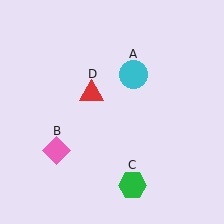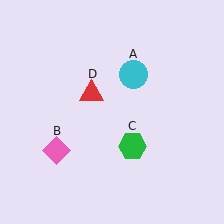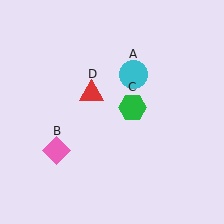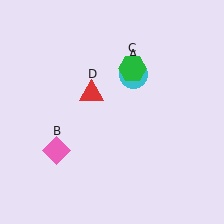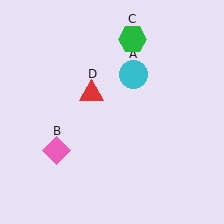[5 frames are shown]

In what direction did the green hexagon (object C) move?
The green hexagon (object C) moved up.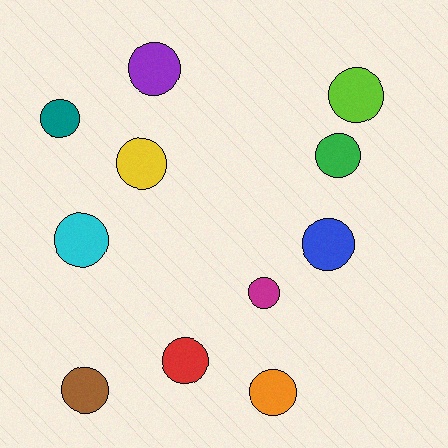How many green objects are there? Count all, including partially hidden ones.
There is 1 green object.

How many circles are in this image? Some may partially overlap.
There are 11 circles.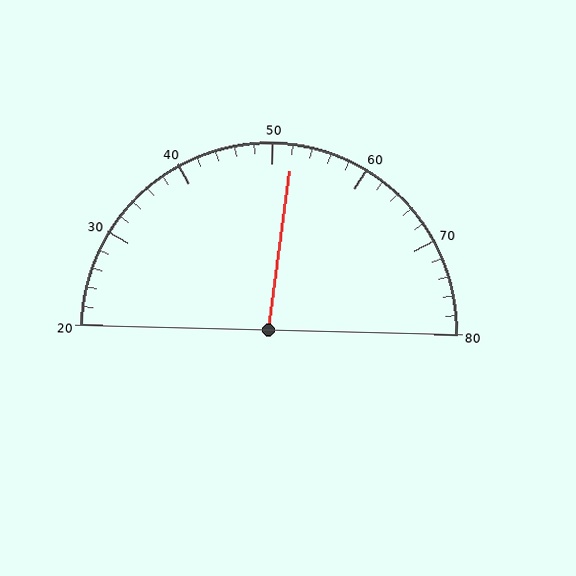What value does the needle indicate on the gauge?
The needle indicates approximately 52.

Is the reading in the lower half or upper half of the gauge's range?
The reading is in the upper half of the range (20 to 80).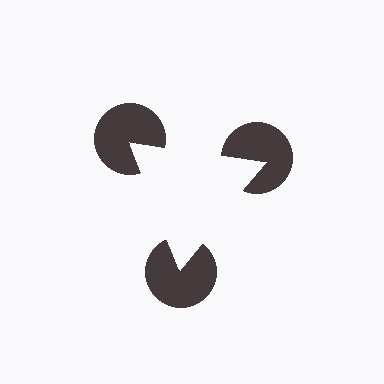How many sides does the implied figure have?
3 sides.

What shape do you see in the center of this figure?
An illusory triangle — its edges are inferred from the aligned wedge cuts in the pac-man discs, not physically drawn.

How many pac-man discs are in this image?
There are 3 — one at each vertex of the illusory triangle.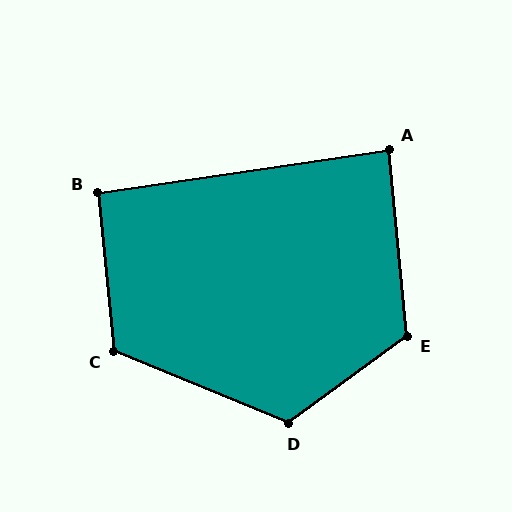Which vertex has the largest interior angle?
E, at approximately 121 degrees.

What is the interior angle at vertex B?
Approximately 92 degrees (approximately right).